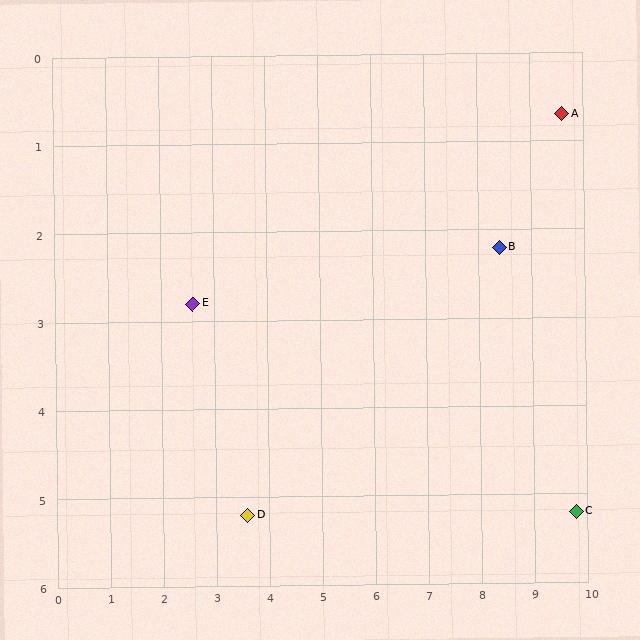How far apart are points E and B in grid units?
Points E and B are about 5.8 grid units apart.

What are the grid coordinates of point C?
Point C is at approximately (9.8, 5.2).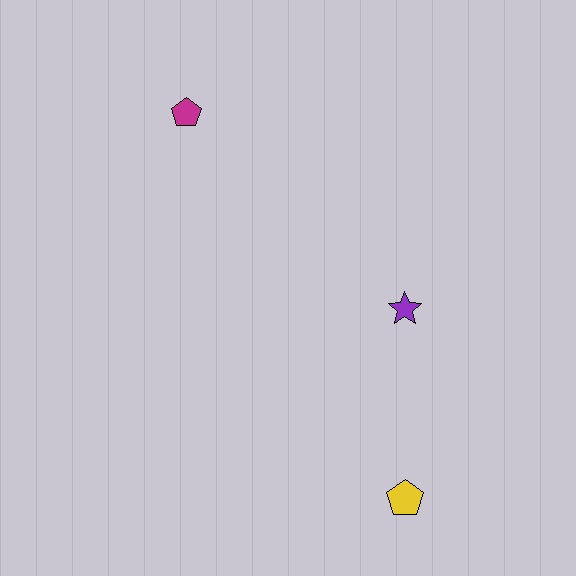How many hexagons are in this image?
There are no hexagons.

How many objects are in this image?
There are 3 objects.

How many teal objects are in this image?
There are no teal objects.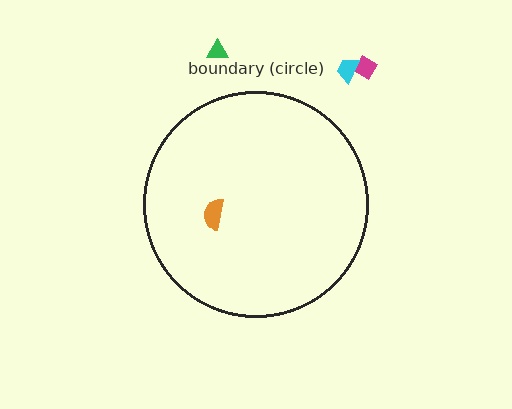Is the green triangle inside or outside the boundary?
Outside.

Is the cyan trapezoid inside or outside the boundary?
Outside.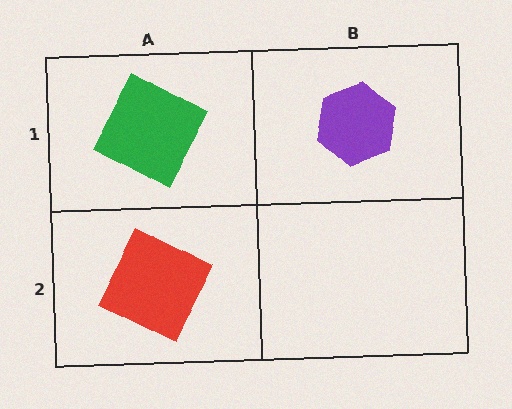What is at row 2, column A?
A red square.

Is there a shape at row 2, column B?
No, that cell is empty.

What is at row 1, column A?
A green square.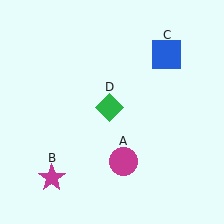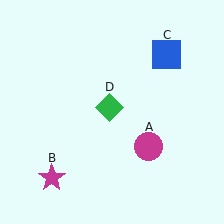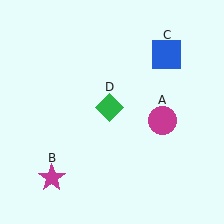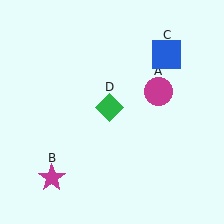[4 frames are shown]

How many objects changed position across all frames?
1 object changed position: magenta circle (object A).